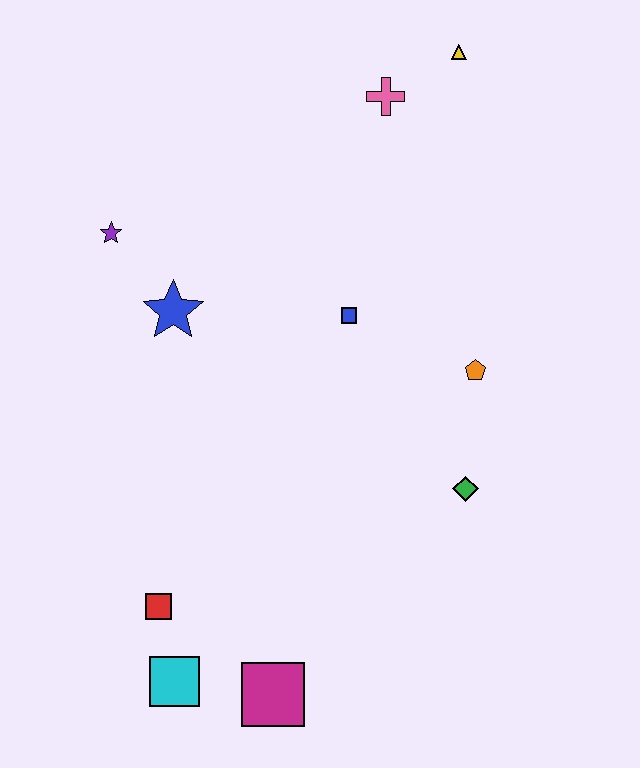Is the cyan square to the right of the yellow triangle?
No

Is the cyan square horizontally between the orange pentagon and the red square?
Yes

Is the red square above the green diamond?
No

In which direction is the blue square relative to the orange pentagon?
The blue square is to the left of the orange pentagon.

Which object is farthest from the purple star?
The magenta square is farthest from the purple star.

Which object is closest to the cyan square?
The red square is closest to the cyan square.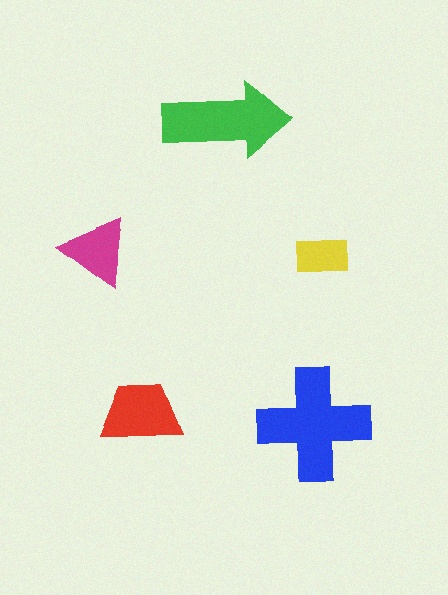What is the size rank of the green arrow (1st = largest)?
2nd.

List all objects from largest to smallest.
The blue cross, the green arrow, the red trapezoid, the magenta triangle, the yellow rectangle.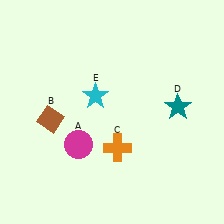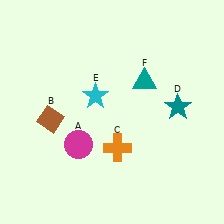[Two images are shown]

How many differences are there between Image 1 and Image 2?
There is 1 difference between the two images.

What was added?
A teal triangle (F) was added in Image 2.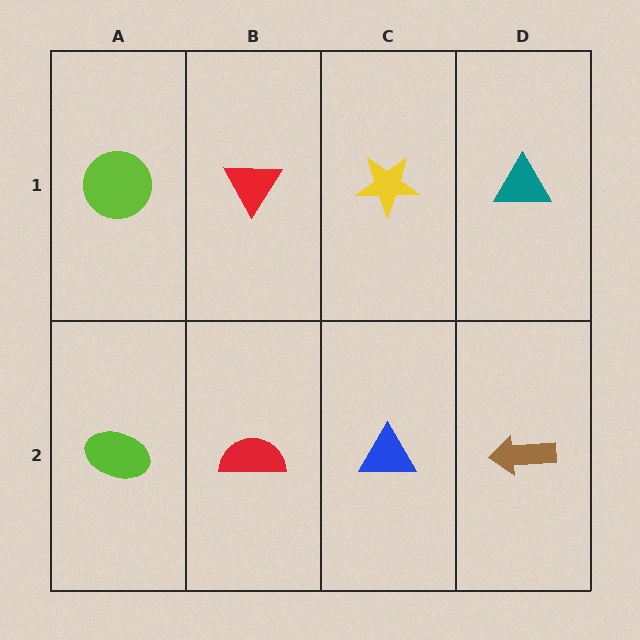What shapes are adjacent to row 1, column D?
A brown arrow (row 2, column D), a yellow star (row 1, column C).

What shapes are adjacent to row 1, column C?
A blue triangle (row 2, column C), a red triangle (row 1, column B), a teal triangle (row 1, column D).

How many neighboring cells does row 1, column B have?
3.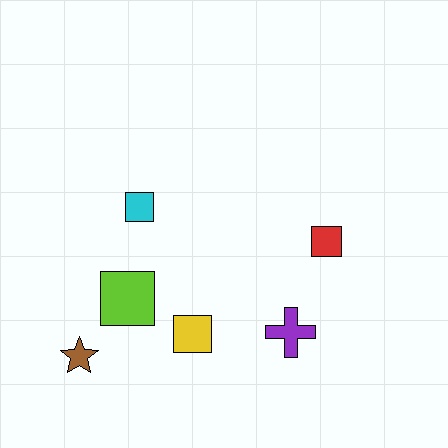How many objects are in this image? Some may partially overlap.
There are 6 objects.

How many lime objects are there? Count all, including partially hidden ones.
There is 1 lime object.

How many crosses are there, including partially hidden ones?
There is 1 cross.